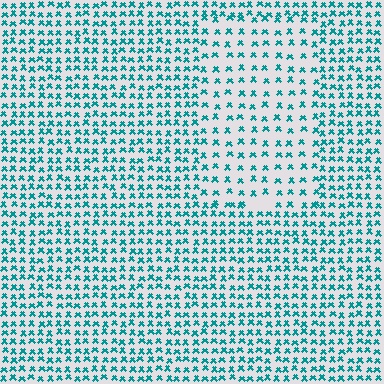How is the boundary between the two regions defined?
The boundary is defined by a change in element density (approximately 1.8x ratio). All elements are the same color, size, and shape.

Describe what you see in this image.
The image contains small teal elements arranged at two different densities. A rectangle-shaped region is visible where the elements are less densely packed than the surrounding area.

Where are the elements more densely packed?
The elements are more densely packed outside the rectangle boundary.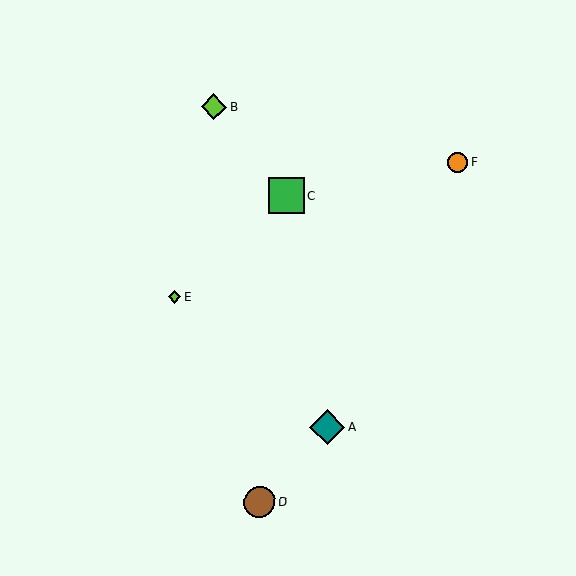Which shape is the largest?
The green square (labeled C) is the largest.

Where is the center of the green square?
The center of the green square is at (286, 196).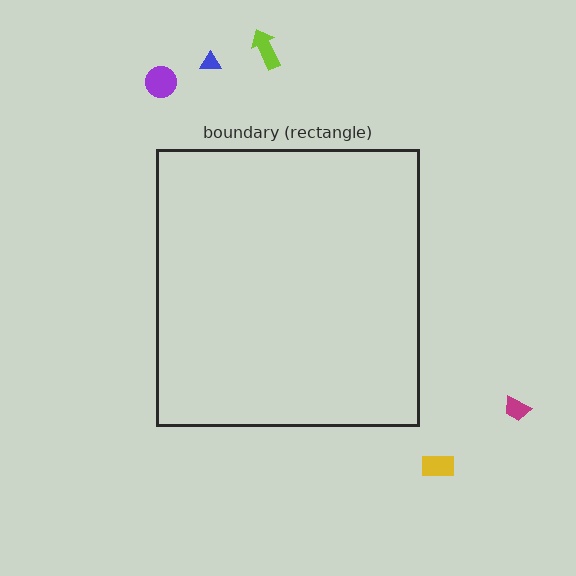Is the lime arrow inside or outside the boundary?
Outside.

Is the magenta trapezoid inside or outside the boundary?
Outside.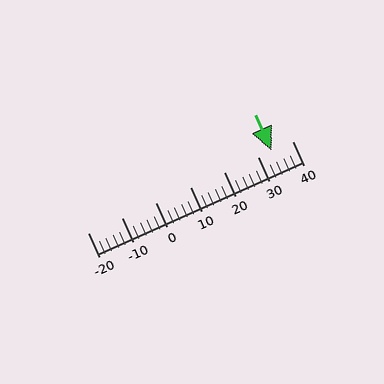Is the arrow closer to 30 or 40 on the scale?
The arrow is closer to 30.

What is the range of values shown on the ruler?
The ruler shows values from -20 to 40.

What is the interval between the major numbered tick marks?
The major tick marks are spaced 10 units apart.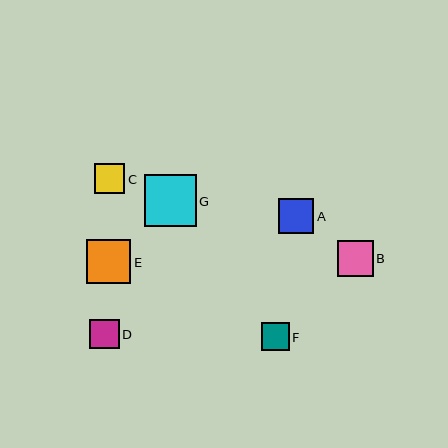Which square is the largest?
Square G is the largest with a size of approximately 52 pixels.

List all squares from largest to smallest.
From largest to smallest: G, E, B, A, C, D, F.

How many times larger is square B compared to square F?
Square B is approximately 1.3 times the size of square F.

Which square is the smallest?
Square F is the smallest with a size of approximately 28 pixels.